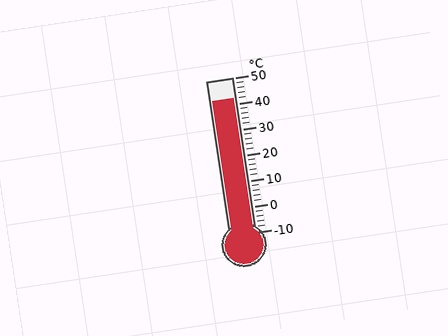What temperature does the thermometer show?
The thermometer shows approximately 42°C.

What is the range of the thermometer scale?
The thermometer scale ranges from -10°C to 50°C.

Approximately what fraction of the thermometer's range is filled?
The thermometer is filled to approximately 85% of its range.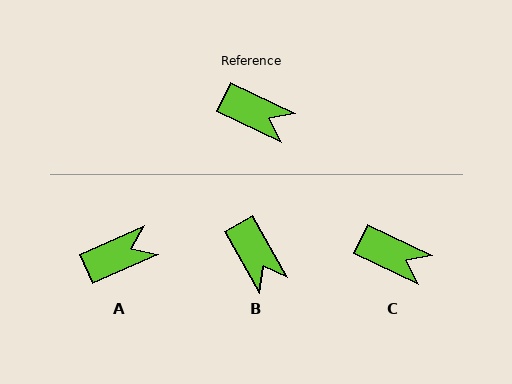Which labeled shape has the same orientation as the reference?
C.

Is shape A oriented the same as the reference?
No, it is off by about 49 degrees.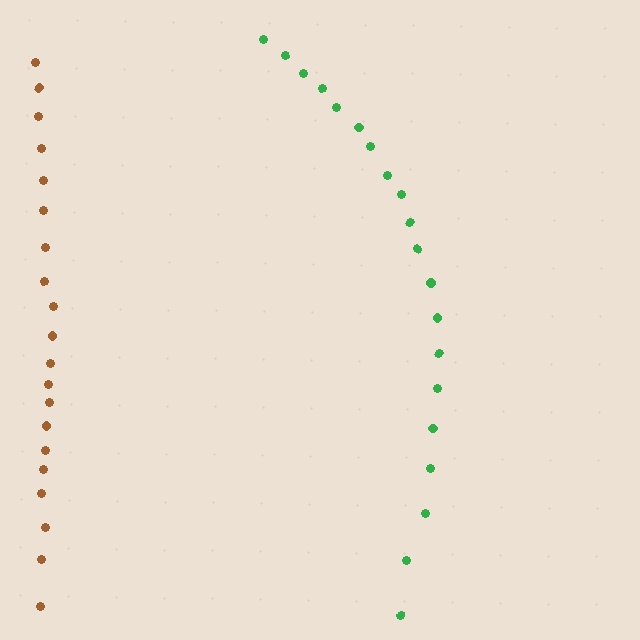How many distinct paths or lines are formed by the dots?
There are 2 distinct paths.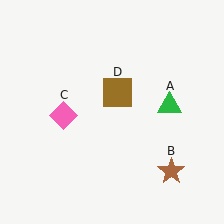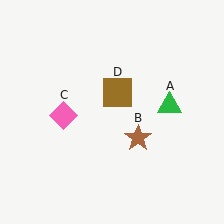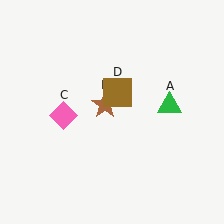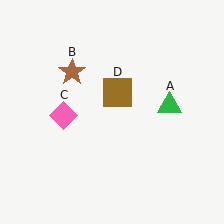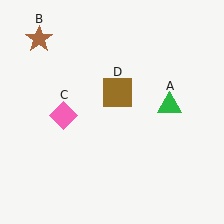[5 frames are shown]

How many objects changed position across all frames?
1 object changed position: brown star (object B).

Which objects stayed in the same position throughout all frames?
Green triangle (object A) and pink diamond (object C) and brown square (object D) remained stationary.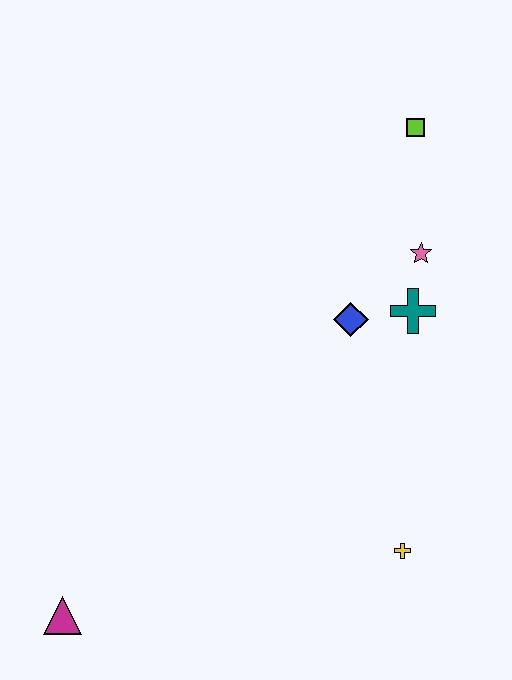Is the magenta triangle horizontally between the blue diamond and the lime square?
No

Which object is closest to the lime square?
The pink star is closest to the lime square.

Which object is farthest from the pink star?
The magenta triangle is farthest from the pink star.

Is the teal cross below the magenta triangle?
No